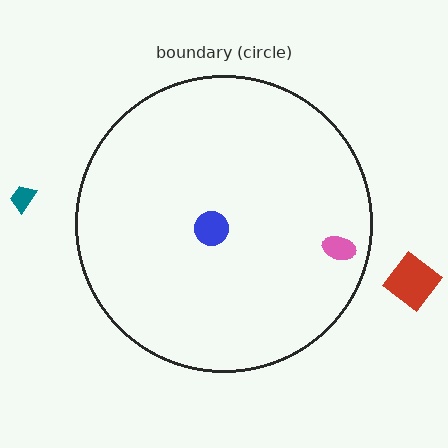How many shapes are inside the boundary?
2 inside, 2 outside.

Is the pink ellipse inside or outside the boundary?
Inside.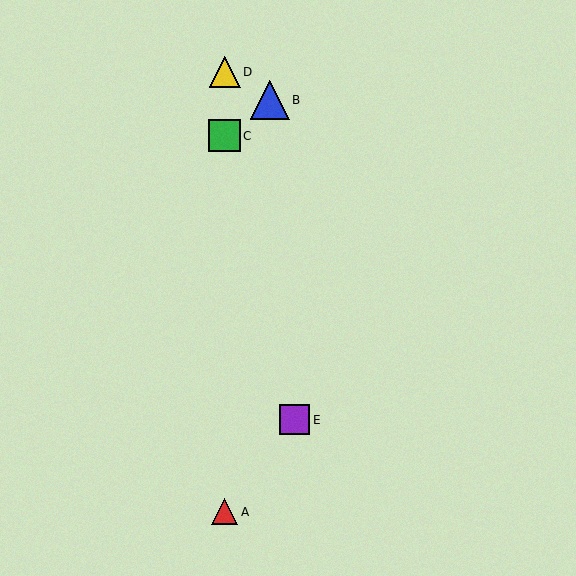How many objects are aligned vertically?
3 objects (A, C, D) are aligned vertically.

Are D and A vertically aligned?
Yes, both are at x≈225.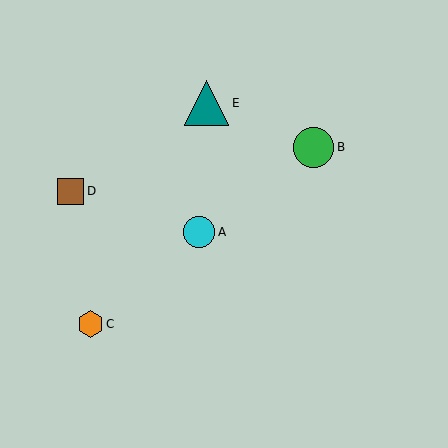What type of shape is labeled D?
Shape D is a brown square.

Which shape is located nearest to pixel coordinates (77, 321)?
The orange hexagon (labeled C) at (90, 324) is nearest to that location.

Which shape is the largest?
The teal triangle (labeled E) is the largest.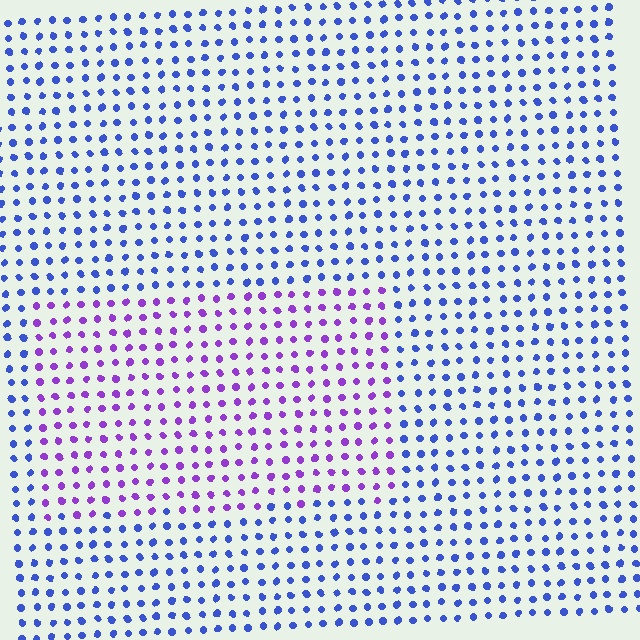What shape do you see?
I see a rectangle.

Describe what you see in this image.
The image is filled with small blue elements in a uniform arrangement. A rectangle-shaped region is visible where the elements are tinted to a slightly different hue, forming a subtle color boundary.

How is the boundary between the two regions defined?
The boundary is defined purely by a slight shift in hue (about 48 degrees). Spacing, size, and orientation are identical on both sides.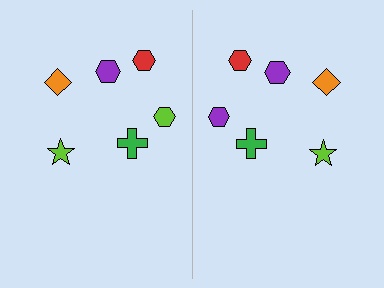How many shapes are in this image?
There are 12 shapes in this image.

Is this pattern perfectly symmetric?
No, the pattern is not perfectly symmetric. The purple hexagon on the right side breaks the symmetry — its mirror counterpart is lime.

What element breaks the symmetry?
The purple hexagon on the right side breaks the symmetry — its mirror counterpart is lime.